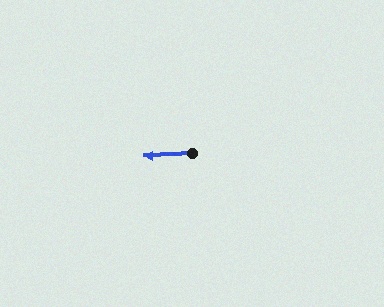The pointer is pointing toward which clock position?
Roughly 9 o'clock.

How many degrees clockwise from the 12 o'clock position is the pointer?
Approximately 269 degrees.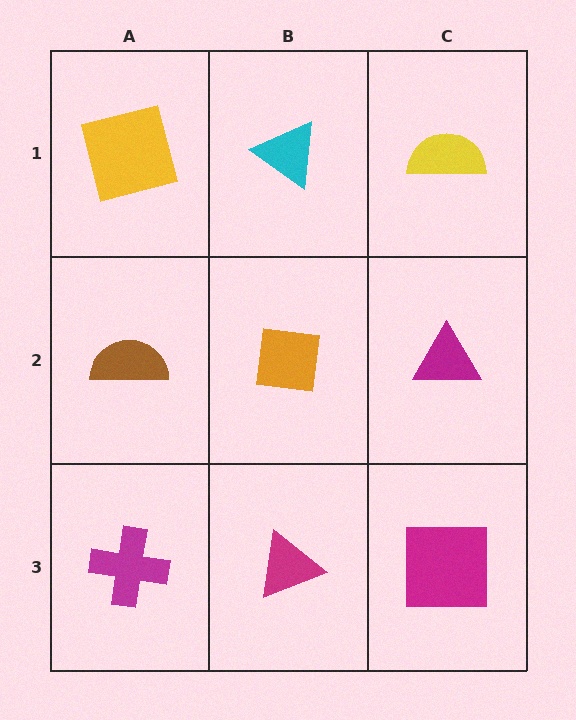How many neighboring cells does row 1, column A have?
2.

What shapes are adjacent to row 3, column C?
A magenta triangle (row 2, column C), a magenta triangle (row 3, column B).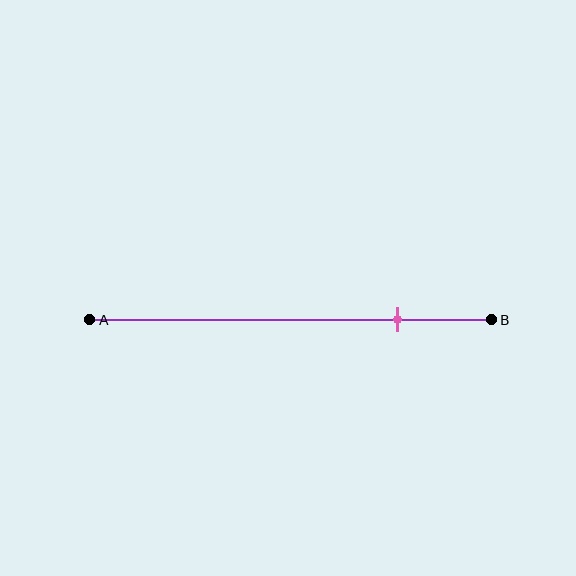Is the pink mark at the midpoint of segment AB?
No, the mark is at about 75% from A, not at the 50% midpoint.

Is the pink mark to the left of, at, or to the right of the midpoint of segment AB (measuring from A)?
The pink mark is to the right of the midpoint of segment AB.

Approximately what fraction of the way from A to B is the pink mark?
The pink mark is approximately 75% of the way from A to B.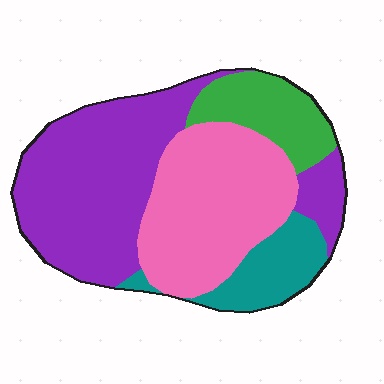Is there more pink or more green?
Pink.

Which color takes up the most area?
Purple, at roughly 45%.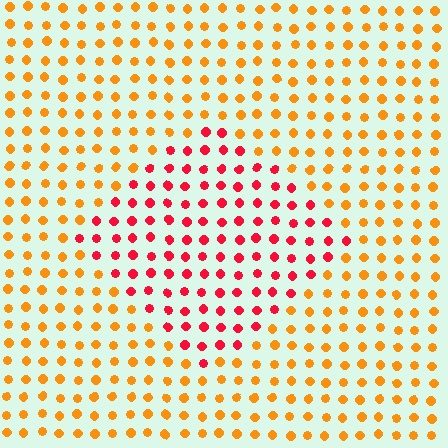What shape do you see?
I see a diamond.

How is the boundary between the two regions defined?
The boundary is defined purely by a slight shift in hue (about 45 degrees). Spacing, size, and orientation are identical on both sides.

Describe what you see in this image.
The image is filled with small orange elements in a uniform arrangement. A diamond-shaped region is visible where the elements are tinted to a slightly different hue, forming a subtle color boundary.